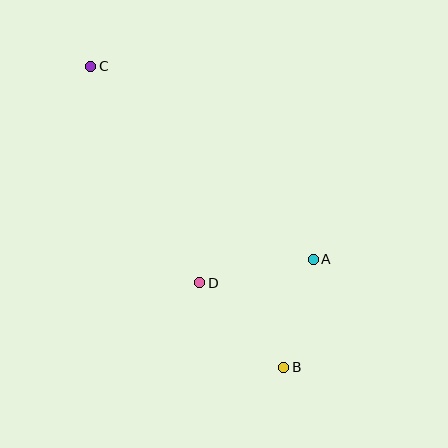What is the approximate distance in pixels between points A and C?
The distance between A and C is approximately 295 pixels.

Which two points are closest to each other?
Points A and B are closest to each other.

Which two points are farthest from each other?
Points B and C are farthest from each other.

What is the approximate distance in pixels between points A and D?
The distance between A and D is approximately 116 pixels.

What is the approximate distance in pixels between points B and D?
The distance between B and D is approximately 119 pixels.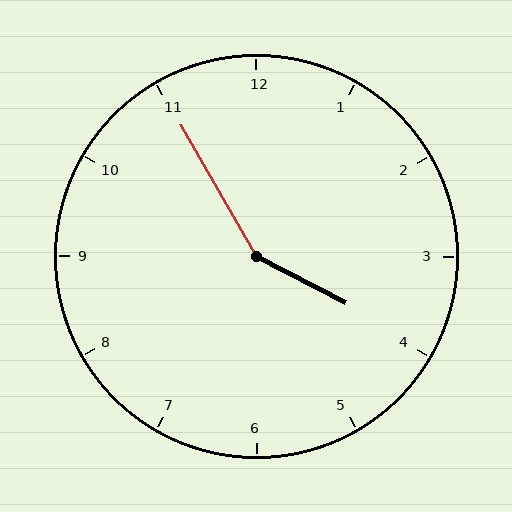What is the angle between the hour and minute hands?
Approximately 148 degrees.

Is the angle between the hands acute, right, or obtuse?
It is obtuse.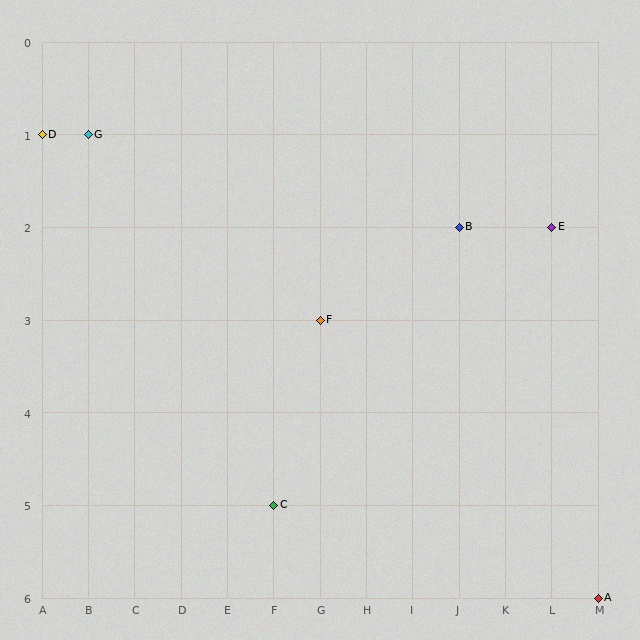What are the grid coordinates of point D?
Point D is at grid coordinates (A, 1).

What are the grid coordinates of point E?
Point E is at grid coordinates (L, 2).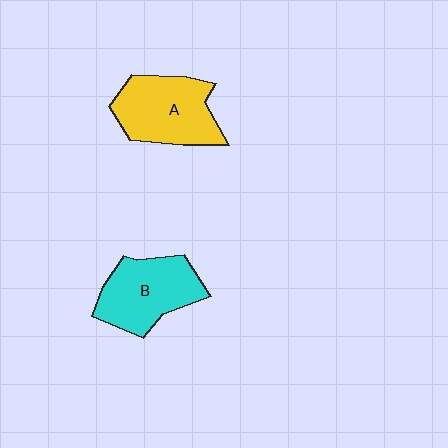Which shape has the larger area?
Shape A (yellow).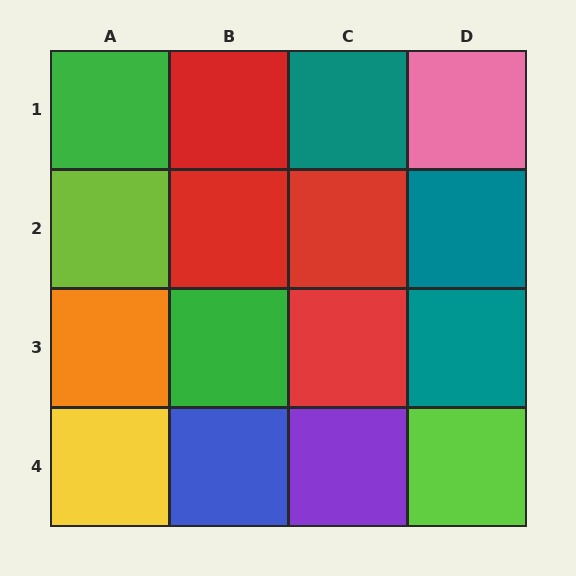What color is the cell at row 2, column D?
Teal.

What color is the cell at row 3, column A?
Orange.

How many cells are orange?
1 cell is orange.